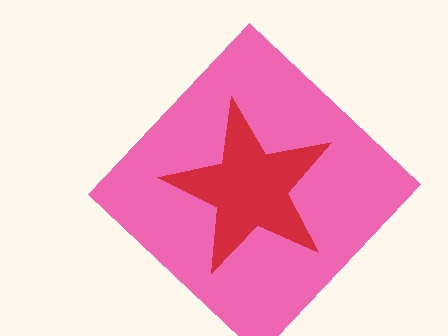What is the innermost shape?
The red star.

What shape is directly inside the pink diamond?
The red star.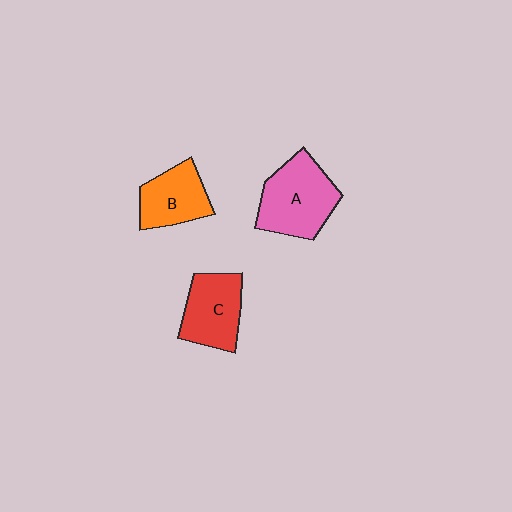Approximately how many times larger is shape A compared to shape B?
Approximately 1.4 times.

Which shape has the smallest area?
Shape B (orange).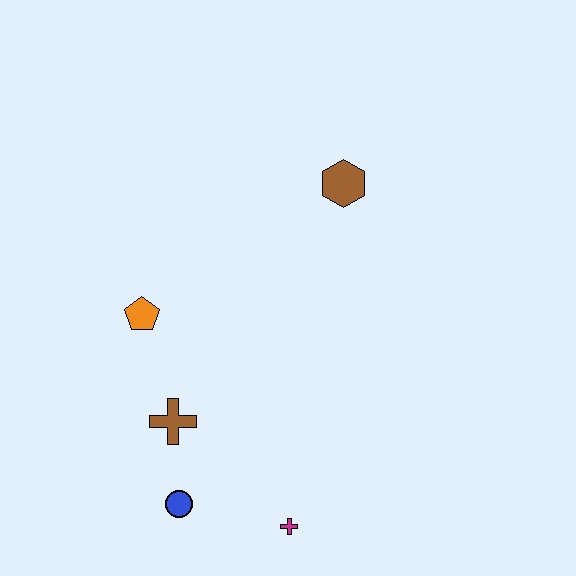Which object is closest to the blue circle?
The brown cross is closest to the blue circle.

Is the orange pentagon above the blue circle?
Yes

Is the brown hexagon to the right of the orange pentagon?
Yes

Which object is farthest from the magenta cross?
The brown hexagon is farthest from the magenta cross.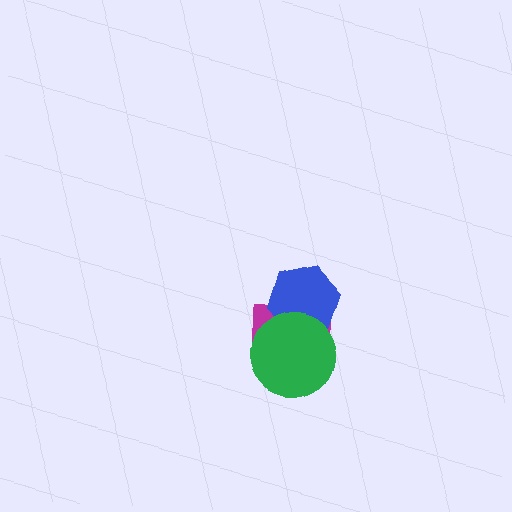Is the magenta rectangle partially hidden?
Yes, it is partially covered by another shape.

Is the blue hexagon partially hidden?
Yes, it is partially covered by another shape.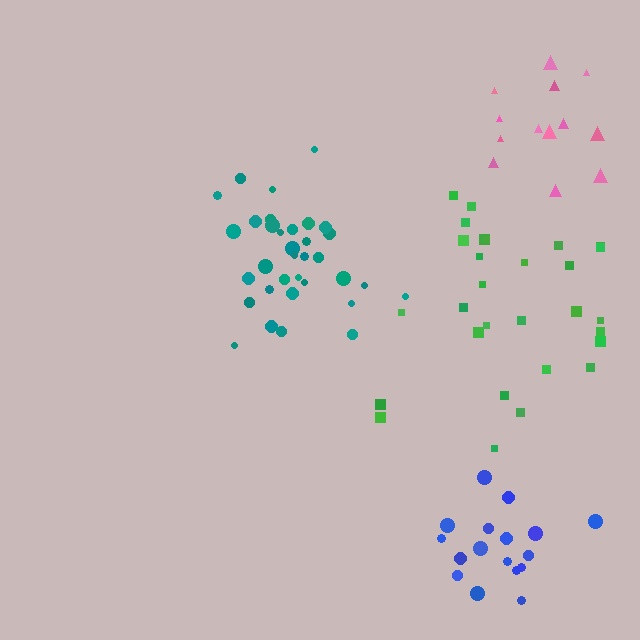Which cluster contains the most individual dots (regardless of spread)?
Teal (34).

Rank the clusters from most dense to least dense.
teal, blue, pink, green.